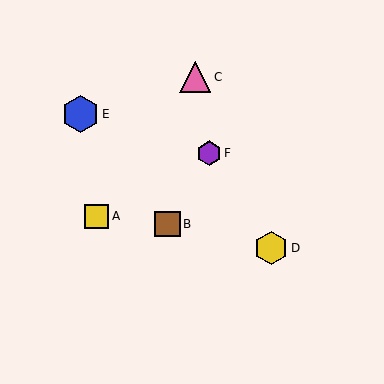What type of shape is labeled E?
Shape E is a blue hexagon.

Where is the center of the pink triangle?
The center of the pink triangle is at (195, 77).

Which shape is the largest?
The blue hexagon (labeled E) is the largest.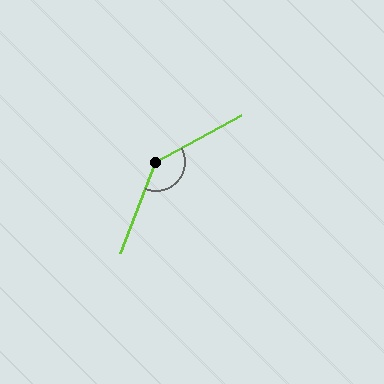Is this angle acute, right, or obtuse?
It is obtuse.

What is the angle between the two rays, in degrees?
Approximately 140 degrees.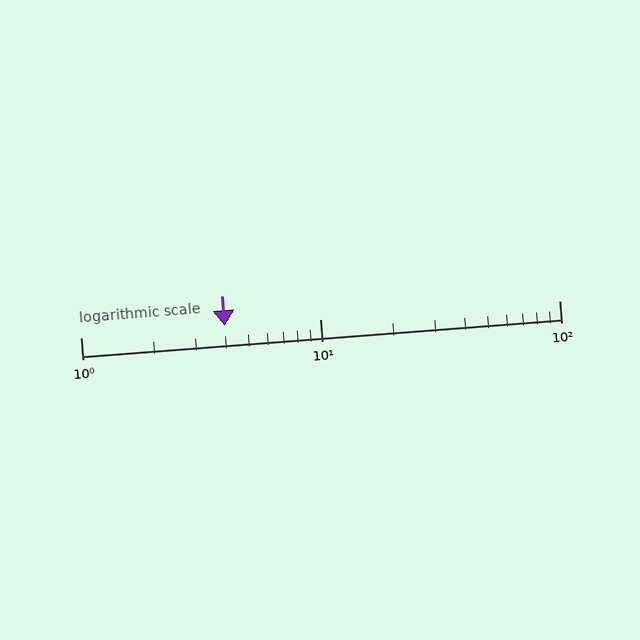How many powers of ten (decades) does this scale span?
The scale spans 2 decades, from 1 to 100.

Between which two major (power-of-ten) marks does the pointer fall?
The pointer is between 1 and 10.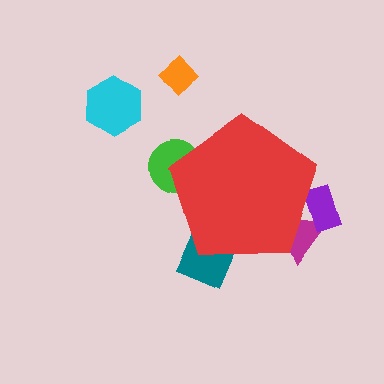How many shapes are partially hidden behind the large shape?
4 shapes are partially hidden.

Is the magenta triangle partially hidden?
Yes, the magenta triangle is partially hidden behind the red pentagon.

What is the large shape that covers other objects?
A red pentagon.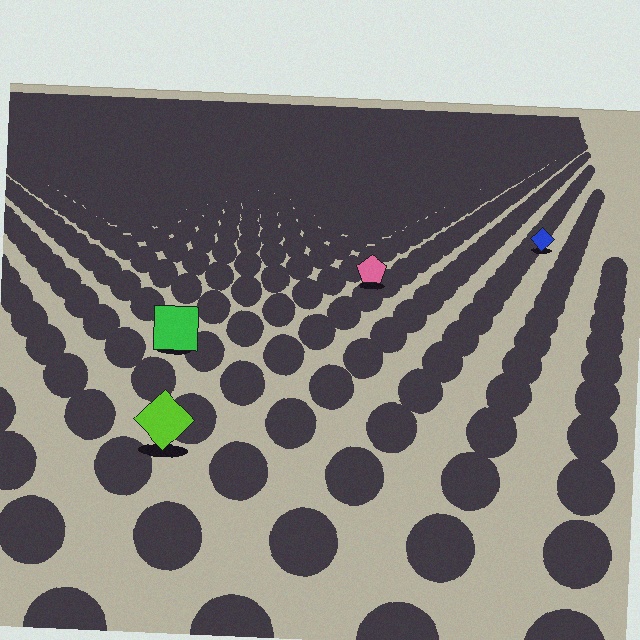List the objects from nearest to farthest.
From nearest to farthest: the lime diamond, the green square, the pink pentagon, the blue diamond.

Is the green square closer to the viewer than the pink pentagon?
Yes. The green square is closer — you can tell from the texture gradient: the ground texture is coarser near it.